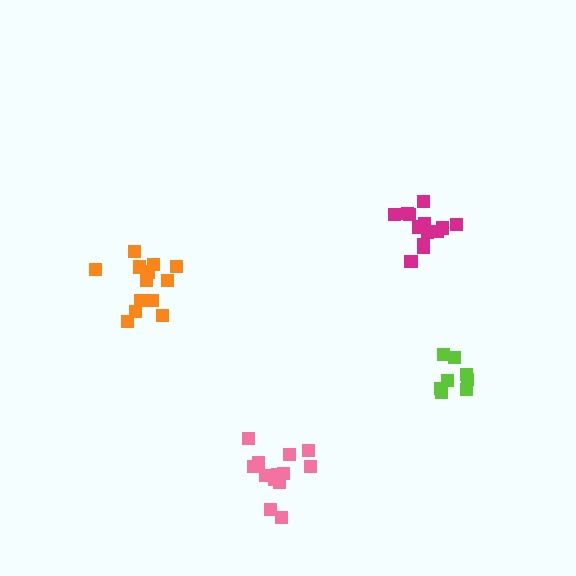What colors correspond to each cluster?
The clusters are colored: orange, pink, lime, magenta.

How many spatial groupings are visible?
There are 4 spatial groupings.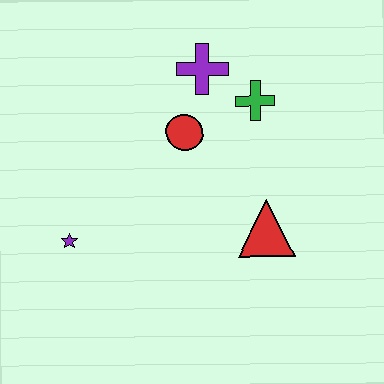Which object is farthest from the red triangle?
The purple star is farthest from the red triangle.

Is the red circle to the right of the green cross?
No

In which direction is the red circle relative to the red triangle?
The red circle is above the red triangle.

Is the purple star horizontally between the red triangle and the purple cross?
No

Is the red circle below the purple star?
No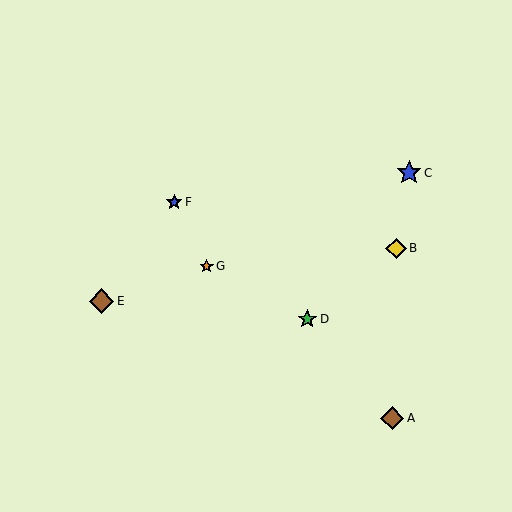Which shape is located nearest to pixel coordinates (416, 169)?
The blue star (labeled C) at (409, 173) is nearest to that location.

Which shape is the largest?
The blue star (labeled C) is the largest.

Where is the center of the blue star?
The center of the blue star is at (409, 173).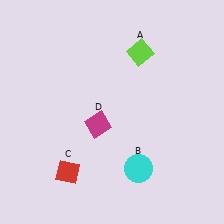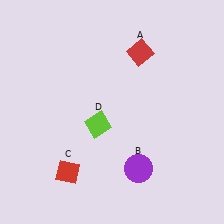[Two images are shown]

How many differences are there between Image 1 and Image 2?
There are 3 differences between the two images.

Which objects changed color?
A changed from lime to red. B changed from cyan to purple. D changed from magenta to lime.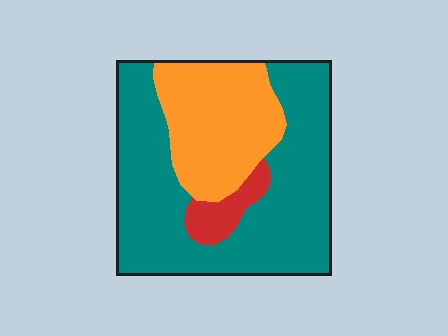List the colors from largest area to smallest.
From largest to smallest: teal, orange, red.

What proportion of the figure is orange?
Orange takes up about one third (1/3) of the figure.